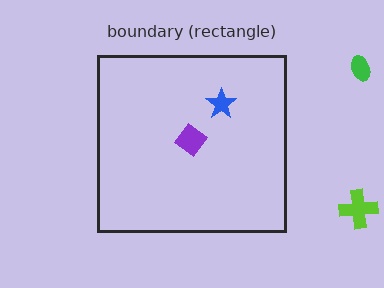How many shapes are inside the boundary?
2 inside, 2 outside.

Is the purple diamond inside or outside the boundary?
Inside.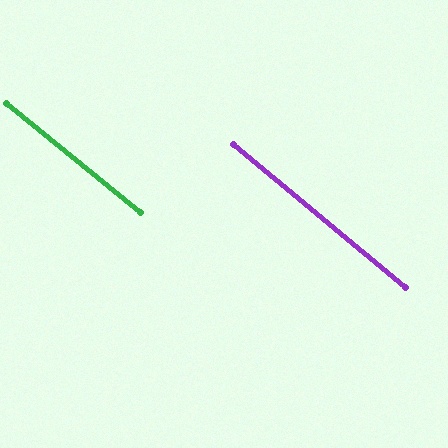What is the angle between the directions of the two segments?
Approximately 1 degree.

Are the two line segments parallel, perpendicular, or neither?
Parallel — their directions differ by only 0.7°.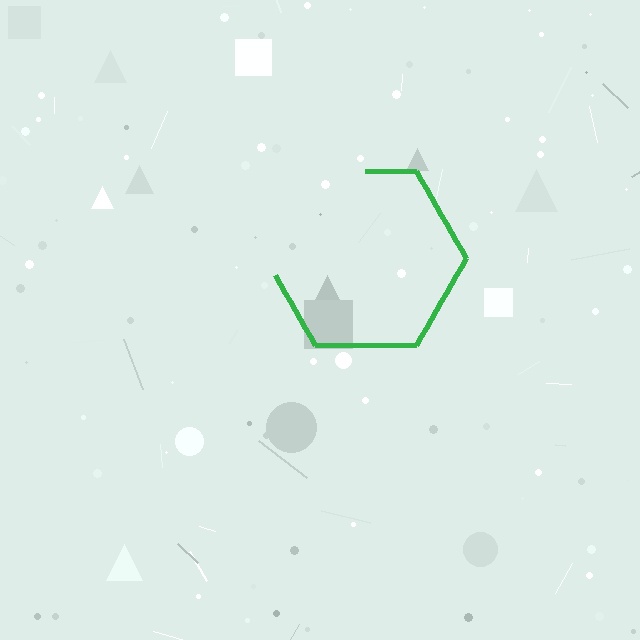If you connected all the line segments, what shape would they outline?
They would outline a hexagon.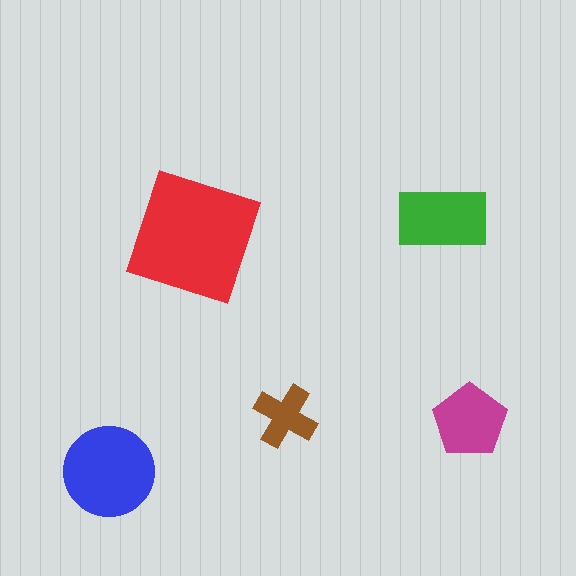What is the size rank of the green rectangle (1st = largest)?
3rd.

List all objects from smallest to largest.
The brown cross, the magenta pentagon, the green rectangle, the blue circle, the red square.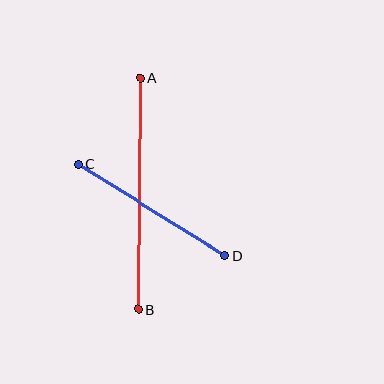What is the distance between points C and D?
The distance is approximately 173 pixels.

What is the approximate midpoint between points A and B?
The midpoint is at approximately (139, 194) pixels.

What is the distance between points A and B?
The distance is approximately 231 pixels.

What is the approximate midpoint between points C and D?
The midpoint is at approximately (152, 210) pixels.